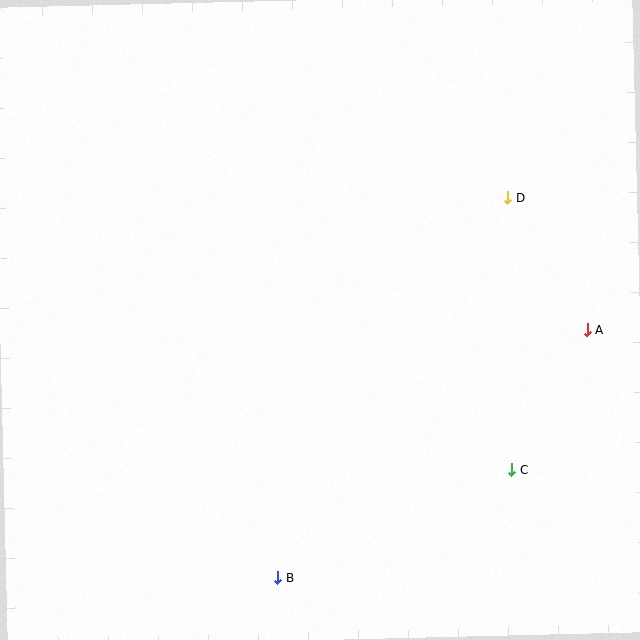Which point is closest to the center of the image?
Point D at (508, 198) is closest to the center.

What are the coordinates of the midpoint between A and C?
The midpoint between A and C is at (550, 400).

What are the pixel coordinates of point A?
Point A is at (588, 330).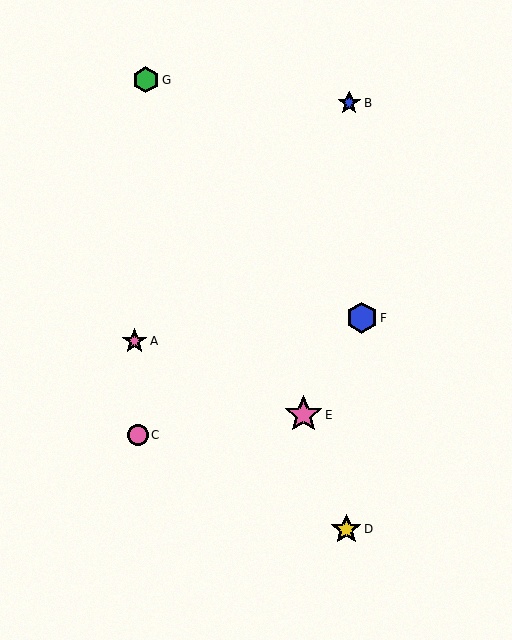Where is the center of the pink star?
The center of the pink star is at (134, 341).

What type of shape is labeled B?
Shape B is a blue star.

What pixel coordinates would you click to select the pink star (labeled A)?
Click at (134, 341) to select the pink star A.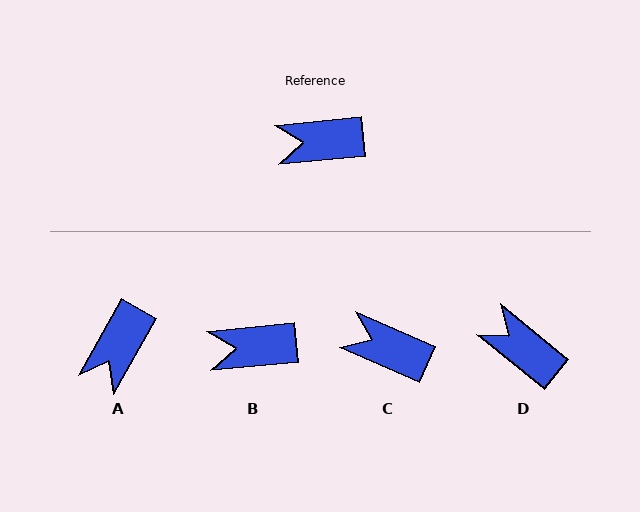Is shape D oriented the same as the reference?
No, it is off by about 45 degrees.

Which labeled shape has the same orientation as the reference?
B.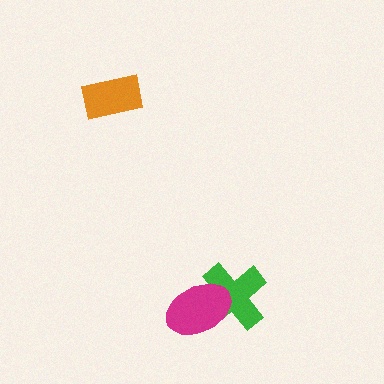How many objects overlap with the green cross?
1 object overlaps with the green cross.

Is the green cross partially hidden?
Yes, it is partially covered by another shape.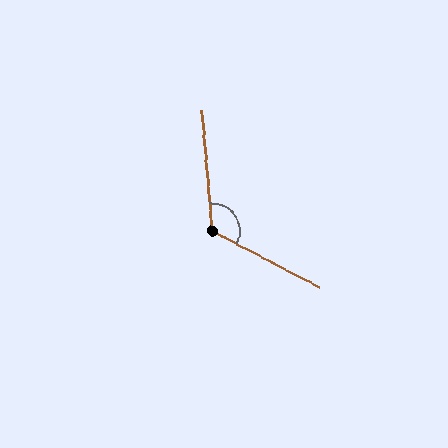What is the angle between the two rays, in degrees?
Approximately 122 degrees.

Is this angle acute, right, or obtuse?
It is obtuse.